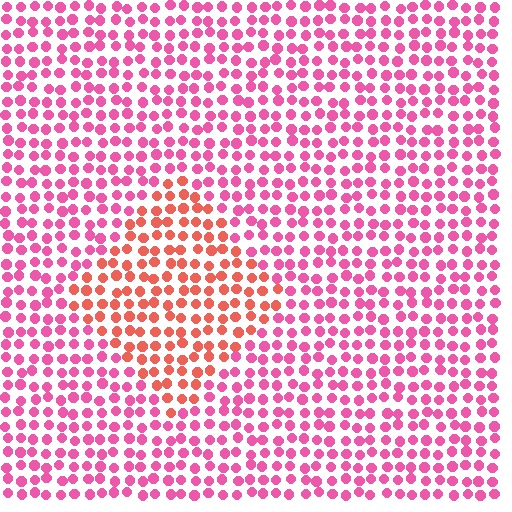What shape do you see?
I see a diamond.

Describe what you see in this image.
The image is filled with small pink elements in a uniform arrangement. A diamond-shaped region is visible where the elements are tinted to a slightly different hue, forming a subtle color boundary.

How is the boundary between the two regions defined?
The boundary is defined purely by a slight shift in hue (about 37 degrees). Spacing, size, and orientation are identical on both sides.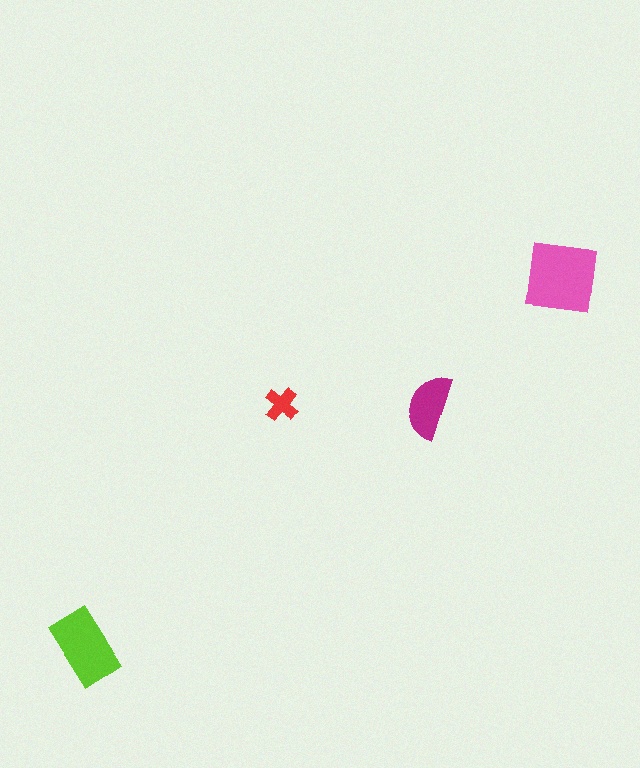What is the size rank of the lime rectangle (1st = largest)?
2nd.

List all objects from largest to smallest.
The pink square, the lime rectangle, the magenta semicircle, the red cross.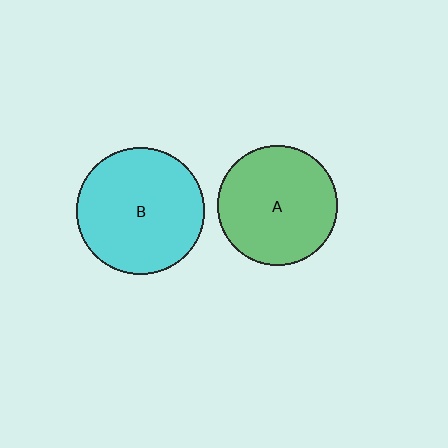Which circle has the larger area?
Circle B (cyan).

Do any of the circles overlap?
No, none of the circles overlap.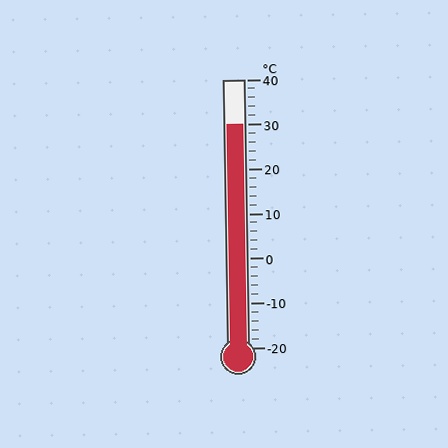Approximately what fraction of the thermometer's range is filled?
The thermometer is filled to approximately 85% of its range.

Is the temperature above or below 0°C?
The temperature is above 0°C.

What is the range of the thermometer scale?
The thermometer scale ranges from -20°C to 40°C.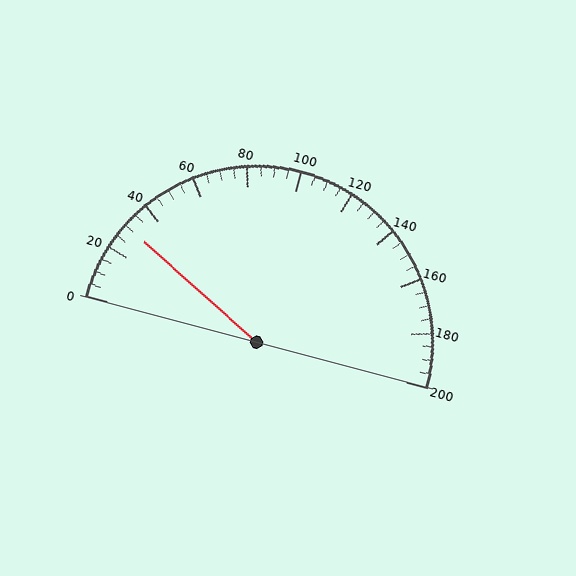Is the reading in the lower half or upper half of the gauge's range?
The reading is in the lower half of the range (0 to 200).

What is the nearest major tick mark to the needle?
The nearest major tick mark is 40.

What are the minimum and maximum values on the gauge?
The gauge ranges from 0 to 200.